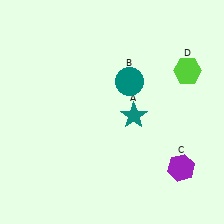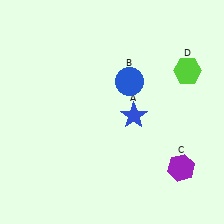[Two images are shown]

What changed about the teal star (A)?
In Image 1, A is teal. In Image 2, it changed to blue.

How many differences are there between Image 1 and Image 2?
There are 2 differences between the two images.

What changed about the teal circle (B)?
In Image 1, B is teal. In Image 2, it changed to blue.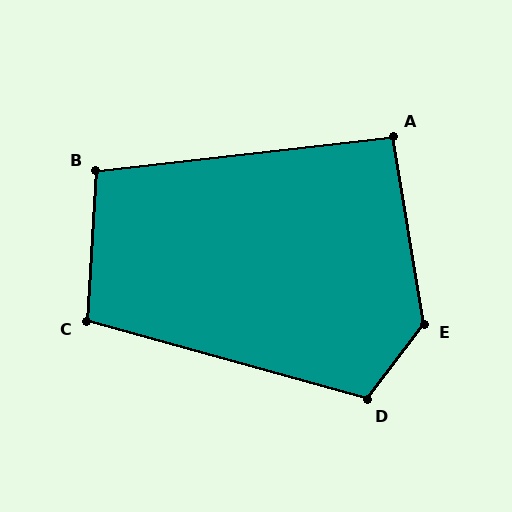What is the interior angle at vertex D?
Approximately 112 degrees (obtuse).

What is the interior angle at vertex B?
Approximately 100 degrees (obtuse).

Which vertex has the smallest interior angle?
A, at approximately 93 degrees.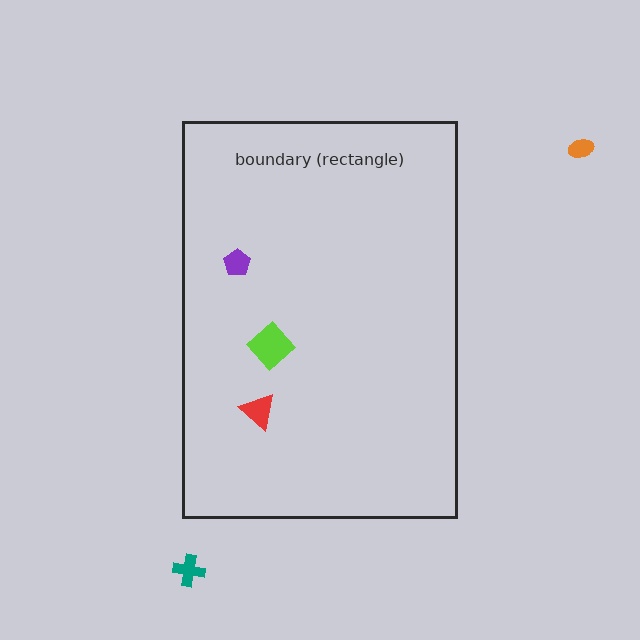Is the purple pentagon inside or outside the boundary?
Inside.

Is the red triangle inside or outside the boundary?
Inside.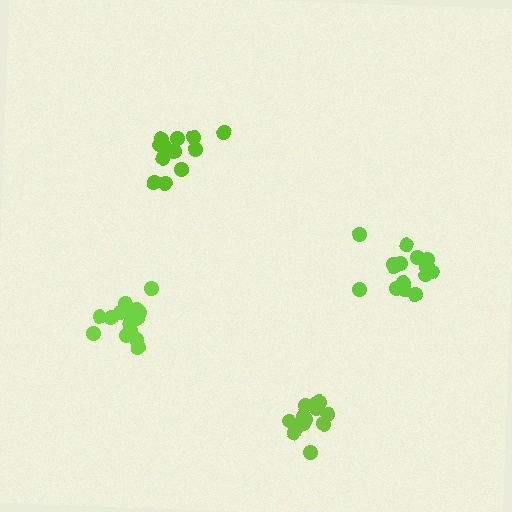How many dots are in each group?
Group 1: 14 dots, Group 2: 13 dots, Group 3: 15 dots, Group 4: 15 dots (57 total).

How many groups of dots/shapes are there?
There are 4 groups.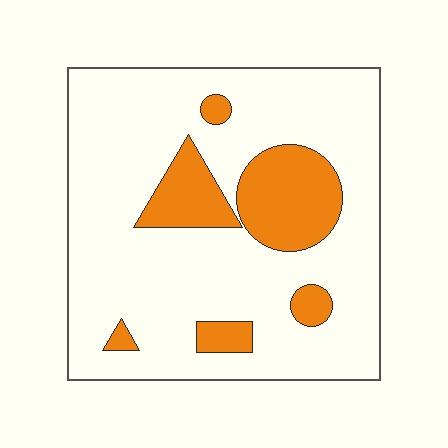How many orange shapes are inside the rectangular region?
6.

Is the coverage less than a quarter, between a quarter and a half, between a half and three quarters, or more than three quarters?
Less than a quarter.